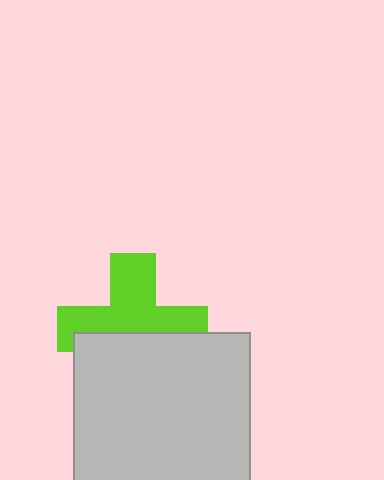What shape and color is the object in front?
The object in front is a light gray square.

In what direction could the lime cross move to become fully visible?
The lime cross could move up. That would shift it out from behind the light gray square entirely.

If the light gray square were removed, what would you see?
You would see the complete lime cross.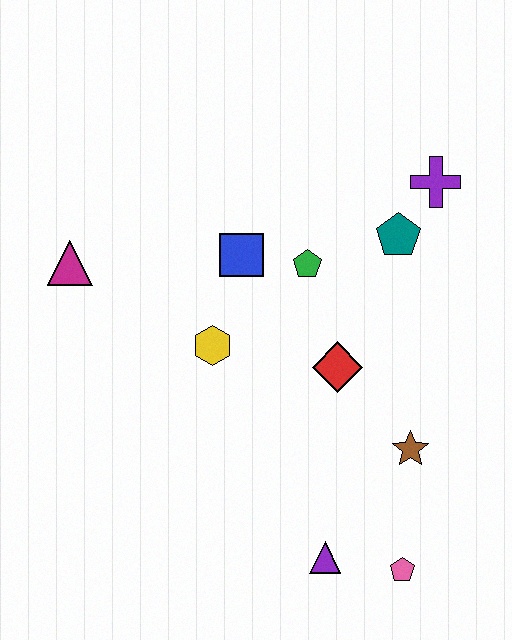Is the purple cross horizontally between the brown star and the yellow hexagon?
No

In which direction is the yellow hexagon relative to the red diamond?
The yellow hexagon is to the left of the red diamond.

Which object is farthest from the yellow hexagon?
The pink pentagon is farthest from the yellow hexagon.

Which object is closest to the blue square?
The green pentagon is closest to the blue square.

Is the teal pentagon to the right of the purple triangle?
Yes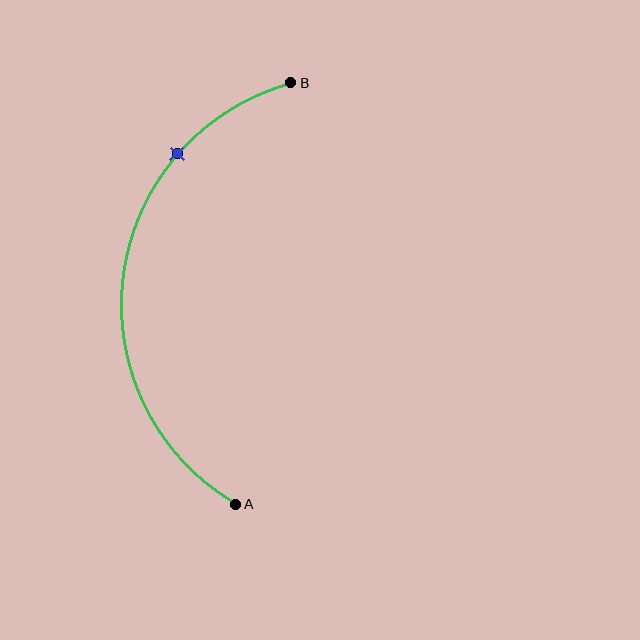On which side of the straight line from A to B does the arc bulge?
The arc bulges to the left of the straight line connecting A and B.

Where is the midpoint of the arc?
The arc midpoint is the point on the curve farthest from the straight line joining A and B. It sits to the left of that line.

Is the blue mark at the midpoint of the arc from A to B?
No. The blue mark lies on the arc but is closer to endpoint B. The arc midpoint would be at the point on the curve equidistant along the arc from both A and B.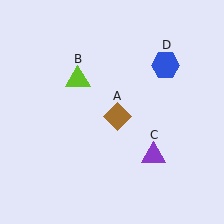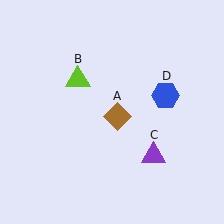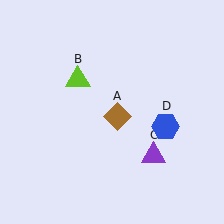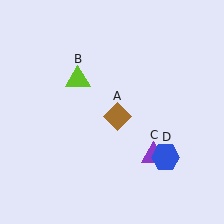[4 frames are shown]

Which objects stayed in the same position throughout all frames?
Brown diamond (object A) and lime triangle (object B) and purple triangle (object C) remained stationary.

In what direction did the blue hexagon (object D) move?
The blue hexagon (object D) moved down.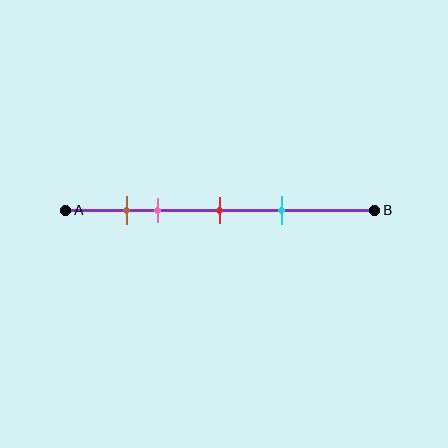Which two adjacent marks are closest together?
The brown and pink marks are the closest adjacent pair.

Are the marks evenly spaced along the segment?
No, the marks are not evenly spaced.